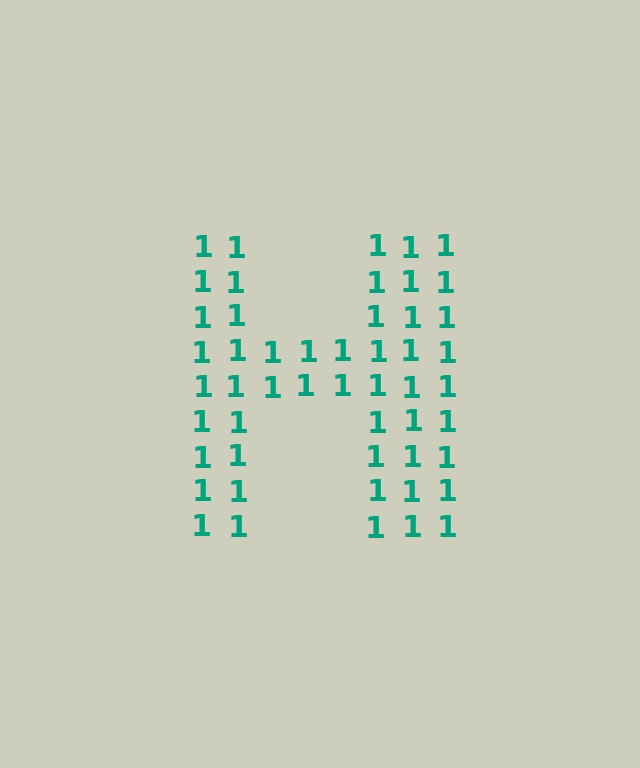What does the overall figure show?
The overall figure shows the letter H.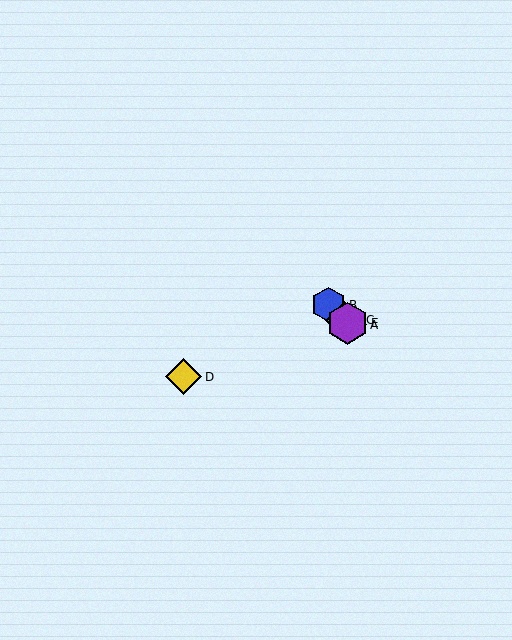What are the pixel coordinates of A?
Object A is at (349, 325).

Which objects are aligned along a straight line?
Objects A, B, C, E are aligned along a straight line.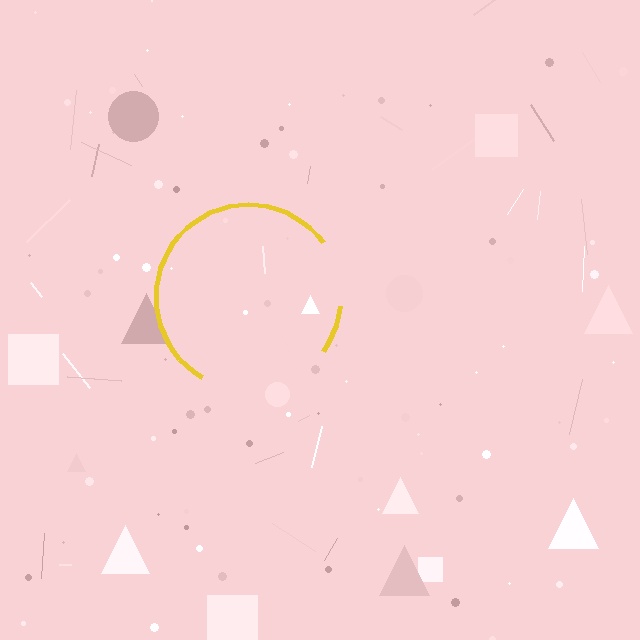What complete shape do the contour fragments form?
The contour fragments form a circle.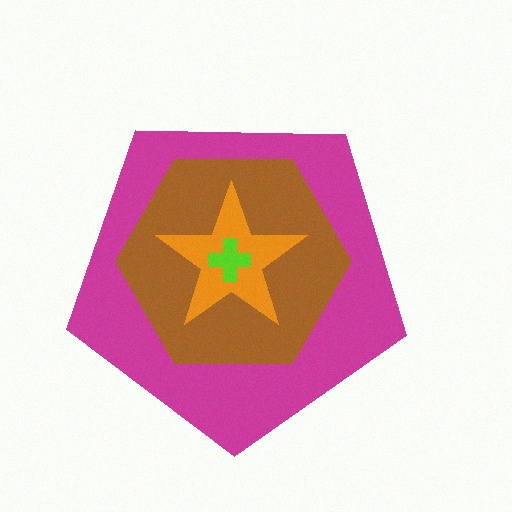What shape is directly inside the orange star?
The lime cross.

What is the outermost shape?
The magenta pentagon.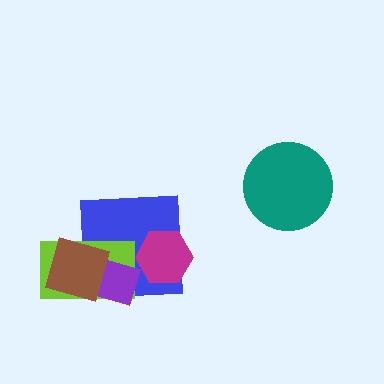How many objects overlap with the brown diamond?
3 objects overlap with the brown diamond.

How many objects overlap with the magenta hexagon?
1 object overlaps with the magenta hexagon.